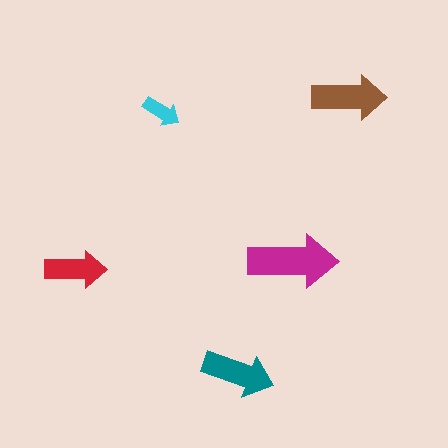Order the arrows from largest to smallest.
the magenta one, the brown one, the teal one, the red one, the cyan one.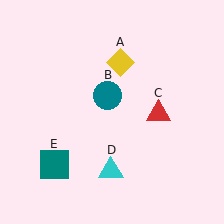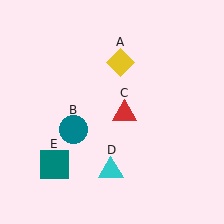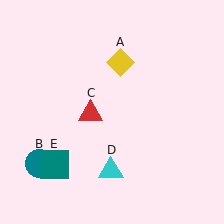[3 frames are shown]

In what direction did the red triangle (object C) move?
The red triangle (object C) moved left.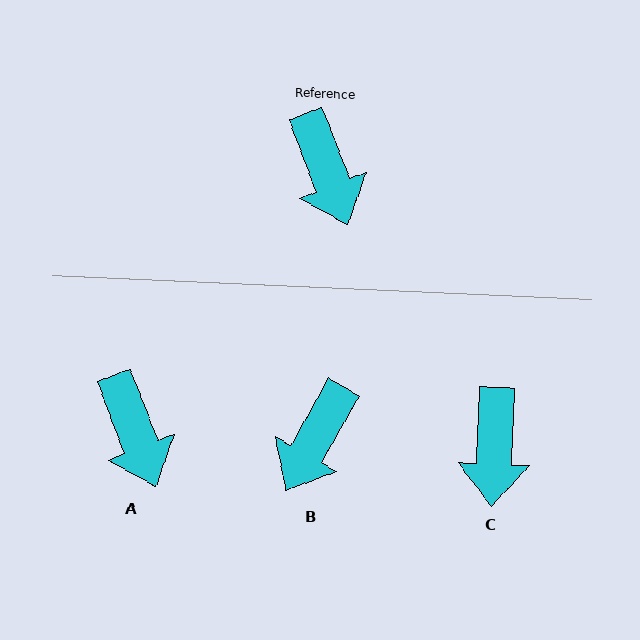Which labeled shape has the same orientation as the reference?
A.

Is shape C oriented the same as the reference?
No, it is off by about 24 degrees.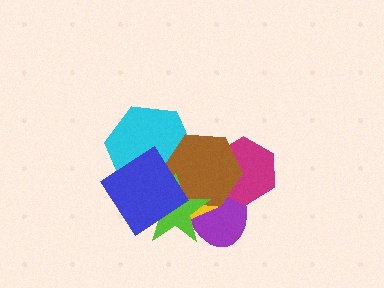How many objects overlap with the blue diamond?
5 objects overlap with the blue diamond.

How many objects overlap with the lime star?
5 objects overlap with the lime star.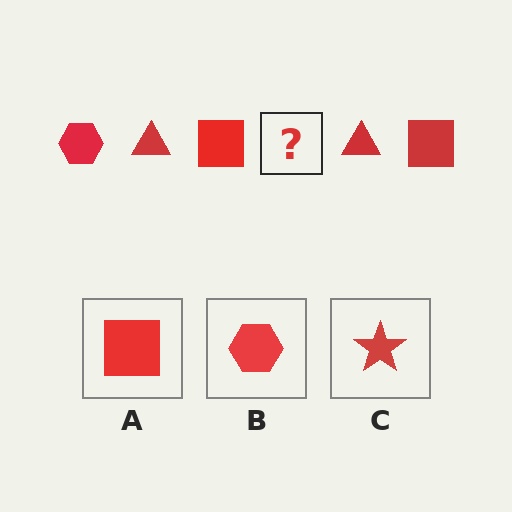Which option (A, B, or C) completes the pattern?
B.